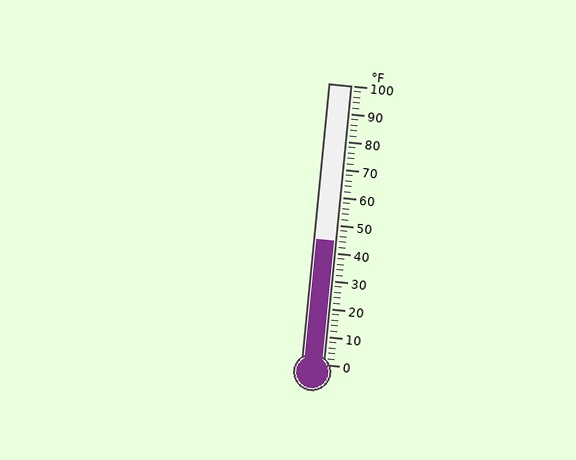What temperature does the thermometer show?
The thermometer shows approximately 44°F.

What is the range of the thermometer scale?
The thermometer scale ranges from 0°F to 100°F.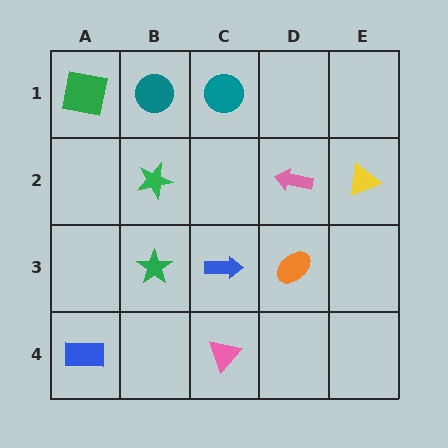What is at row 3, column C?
A blue arrow.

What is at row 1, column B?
A teal circle.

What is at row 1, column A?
A green square.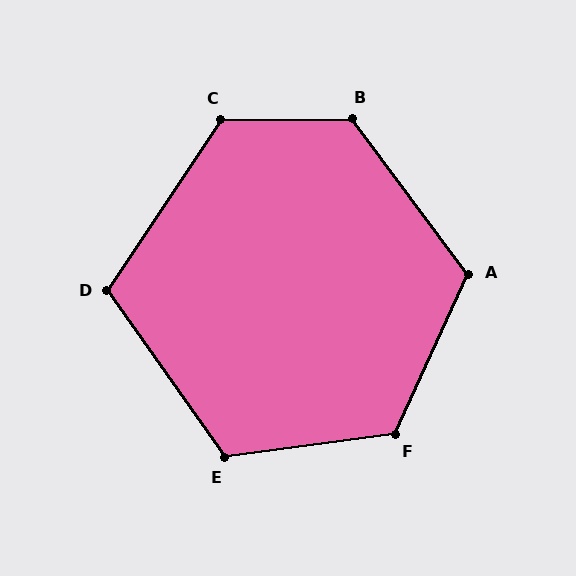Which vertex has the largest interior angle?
B, at approximately 126 degrees.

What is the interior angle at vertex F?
Approximately 123 degrees (obtuse).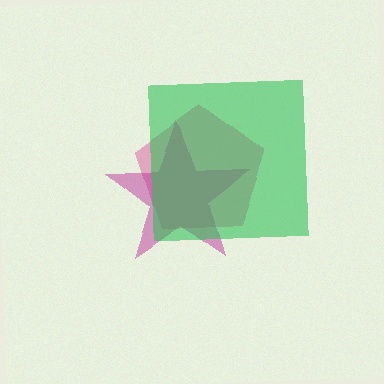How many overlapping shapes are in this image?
There are 3 overlapping shapes in the image.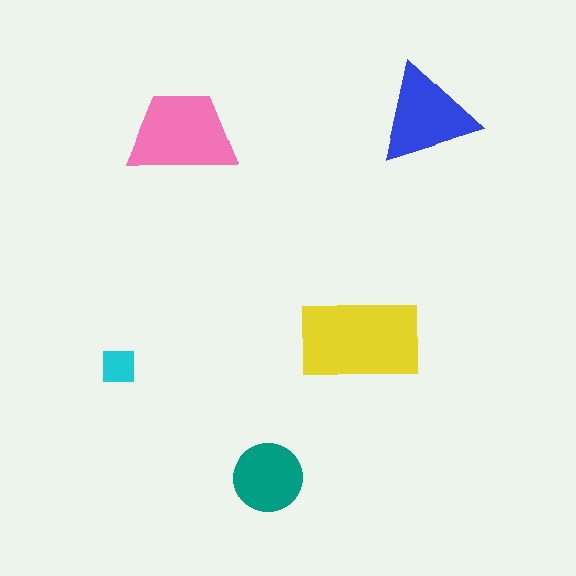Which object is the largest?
The yellow rectangle.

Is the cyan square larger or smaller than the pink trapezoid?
Smaller.